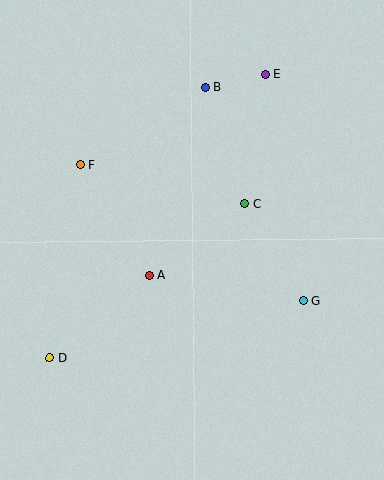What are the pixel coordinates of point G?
Point G is at (303, 301).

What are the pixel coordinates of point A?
Point A is at (150, 276).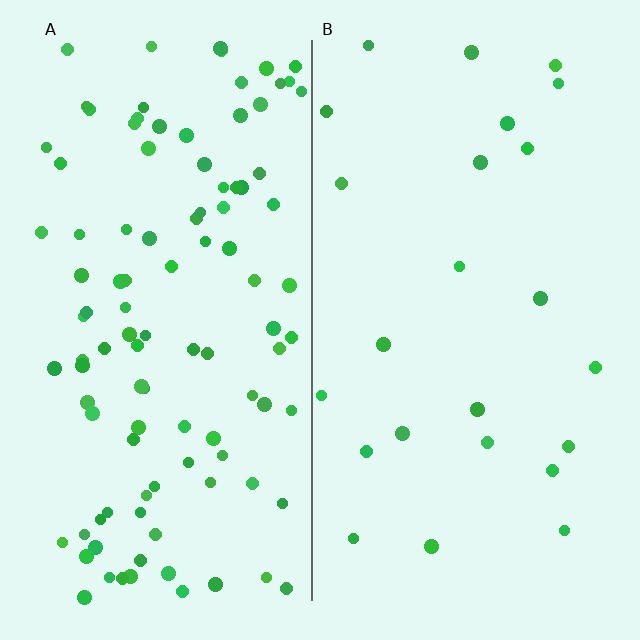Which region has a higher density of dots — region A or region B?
A (the left).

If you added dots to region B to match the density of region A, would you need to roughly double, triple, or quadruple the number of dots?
Approximately quadruple.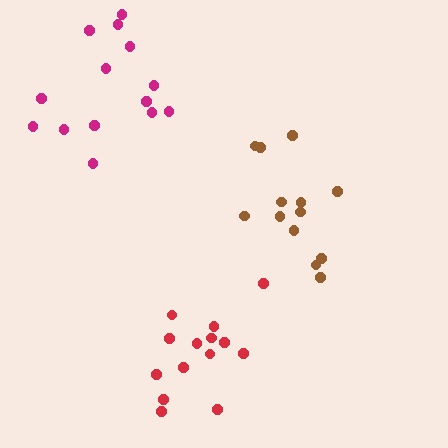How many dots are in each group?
Group 1: 14 dots, Group 2: 14 dots, Group 3: 13 dots (41 total).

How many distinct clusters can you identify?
There are 3 distinct clusters.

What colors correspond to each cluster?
The clusters are colored: magenta, red, brown.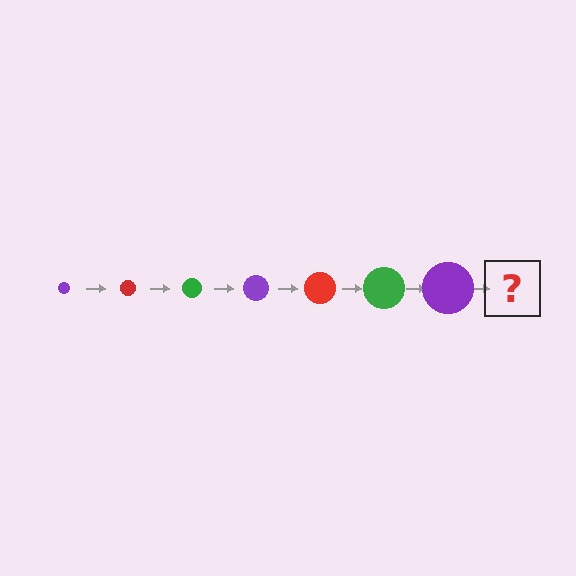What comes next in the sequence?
The next element should be a red circle, larger than the previous one.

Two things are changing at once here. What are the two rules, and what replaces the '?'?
The two rules are that the circle grows larger each step and the color cycles through purple, red, and green. The '?' should be a red circle, larger than the previous one.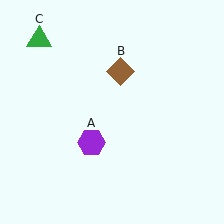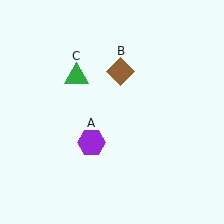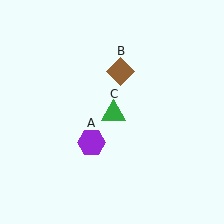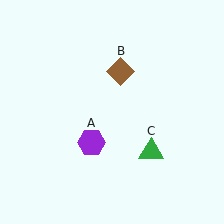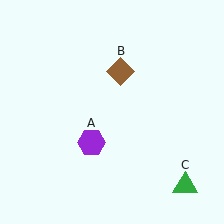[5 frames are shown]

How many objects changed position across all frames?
1 object changed position: green triangle (object C).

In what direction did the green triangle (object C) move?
The green triangle (object C) moved down and to the right.